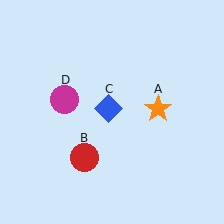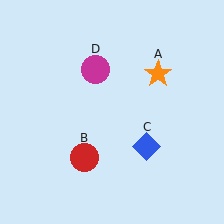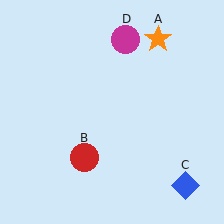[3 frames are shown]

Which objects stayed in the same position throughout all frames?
Red circle (object B) remained stationary.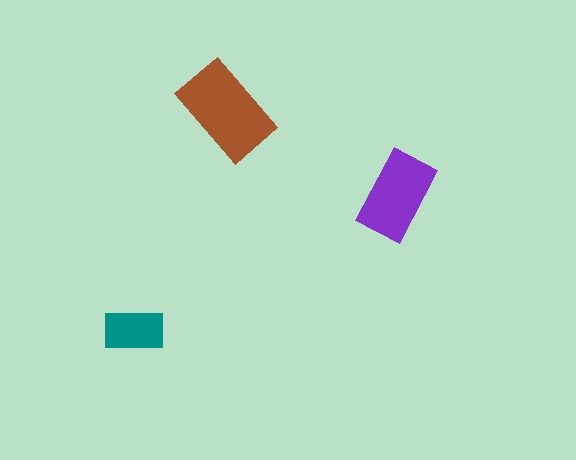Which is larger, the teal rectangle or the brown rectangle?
The brown one.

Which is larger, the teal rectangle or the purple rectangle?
The purple one.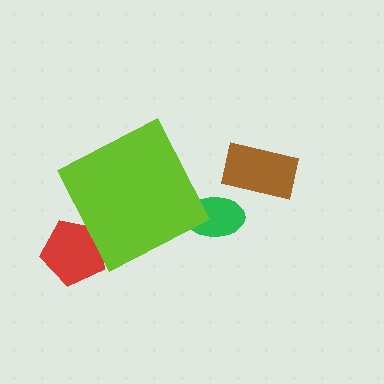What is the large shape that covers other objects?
A lime diamond.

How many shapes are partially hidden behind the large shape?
2 shapes are partially hidden.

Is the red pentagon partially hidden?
Yes, the red pentagon is partially hidden behind the lime diamond.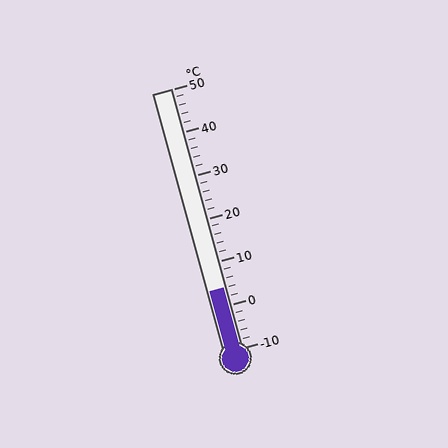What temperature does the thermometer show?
The thermometer shows approximately 4°C.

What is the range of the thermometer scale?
The thermometer scale ranges from -10°C to 50°C.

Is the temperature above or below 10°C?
The temperature is below 10°C.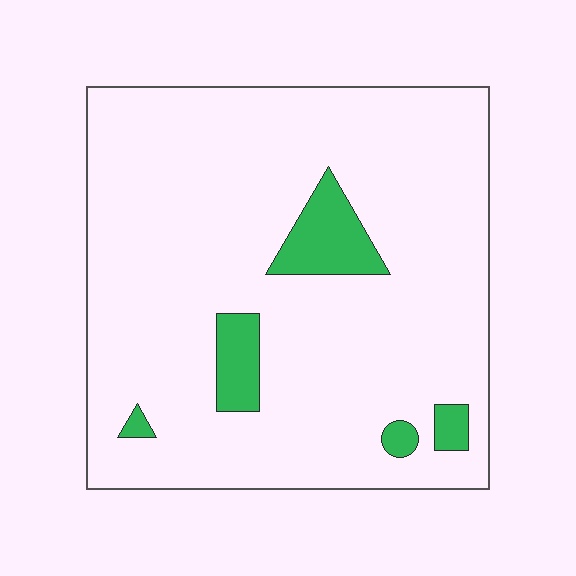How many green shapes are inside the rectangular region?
5.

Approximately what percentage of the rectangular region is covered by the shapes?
Approximately 10%.